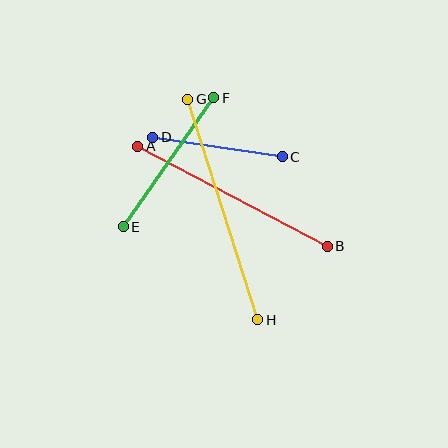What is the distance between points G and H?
The distance is approximately 232 pixels.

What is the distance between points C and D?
The distance is approximately 131 pixels.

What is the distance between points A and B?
The distance is approximately 214 pixels.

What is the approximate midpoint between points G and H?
The midpoint is at approximately (223, 209) pixels.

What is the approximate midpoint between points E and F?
The midpoint is at approximately (168, 162) pixels.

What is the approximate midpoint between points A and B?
The midpoint is at approximately (232, 196) pixels.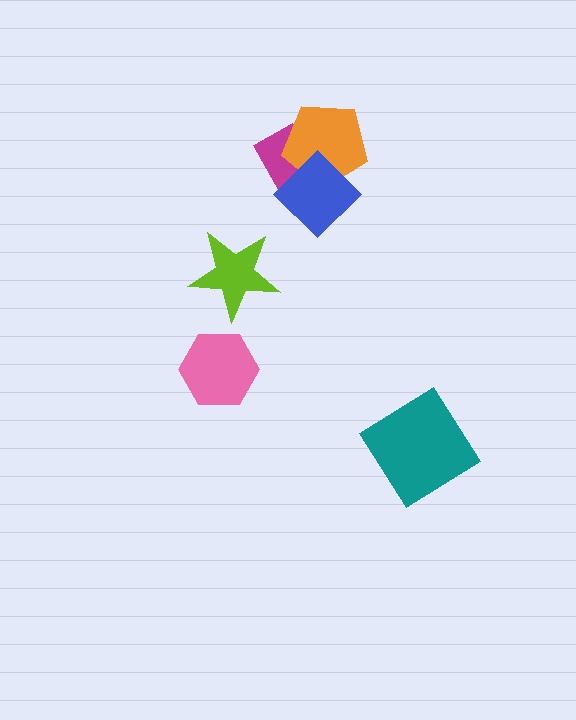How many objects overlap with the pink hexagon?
0 objects overlap with the pink hexagon.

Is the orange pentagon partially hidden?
Yes, it is partially covered by another shape.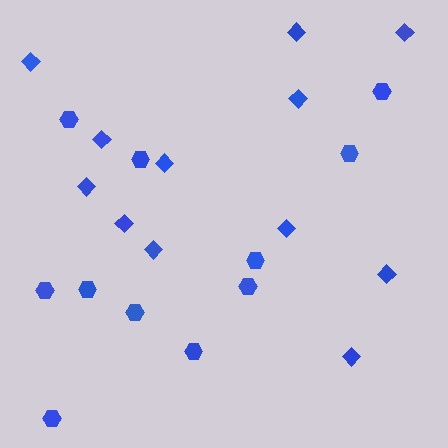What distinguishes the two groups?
There are 2 groups: one group of diamonds (12) and one group of hexagons (11).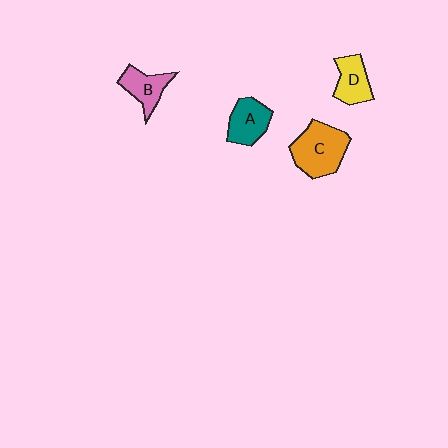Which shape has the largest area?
Shape C (orange).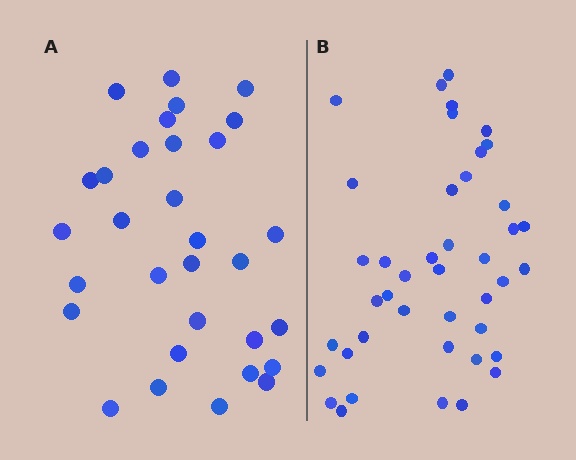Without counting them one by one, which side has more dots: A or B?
Region B (the right region) has more dots.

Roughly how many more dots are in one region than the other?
Region B has roughly 12 or so more dots than region A.